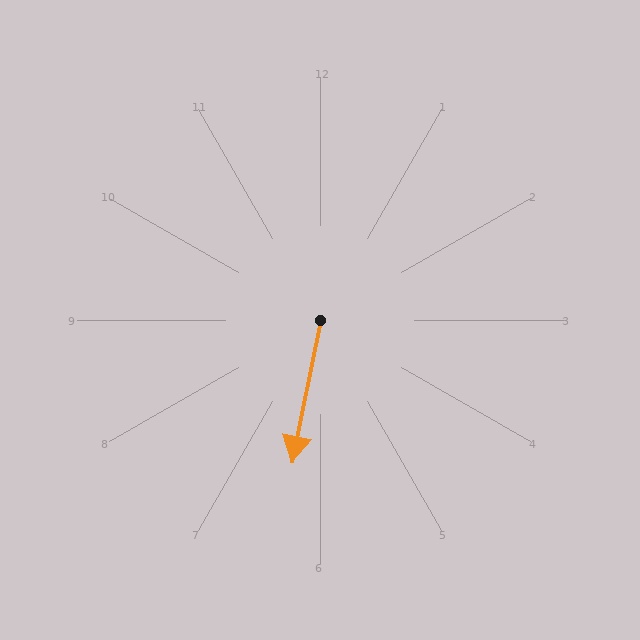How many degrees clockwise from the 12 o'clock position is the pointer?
Approximately 191 degrees.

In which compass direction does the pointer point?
South.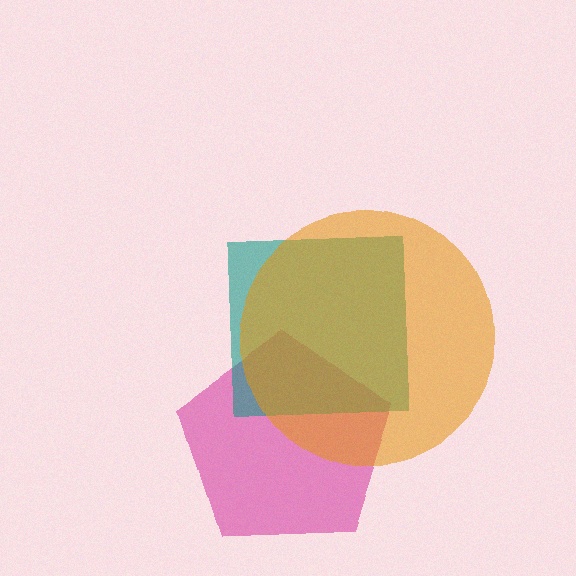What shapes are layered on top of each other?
The layered shapes are: a magenta pentagon, a teal square, an orange circle.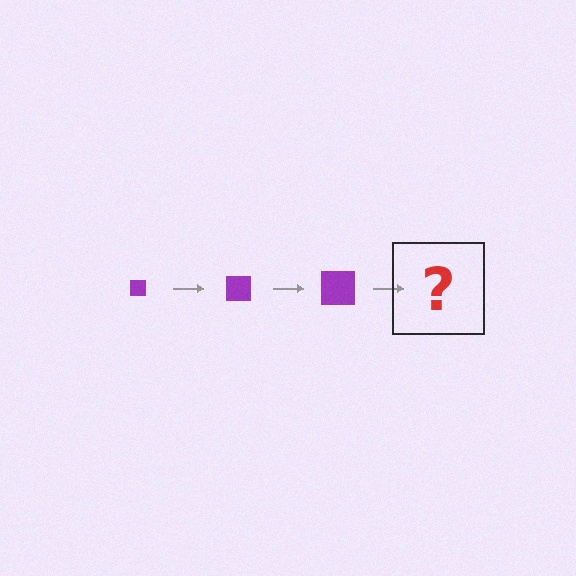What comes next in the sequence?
The next element should be a purple square, larger than the previous one.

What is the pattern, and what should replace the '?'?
The pattern is that the square gets progressively larger each step. The '?' should be a purple square, larger than the previous one.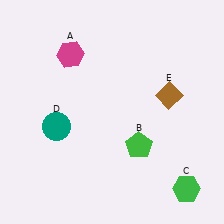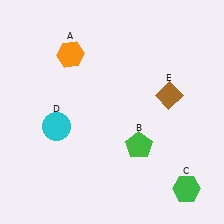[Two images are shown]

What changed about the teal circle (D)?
In Image 1, D is teal. In Image 2, it changed to cyan.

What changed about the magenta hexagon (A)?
In Image 1, A is magenta. In Image 2, it changed to orange.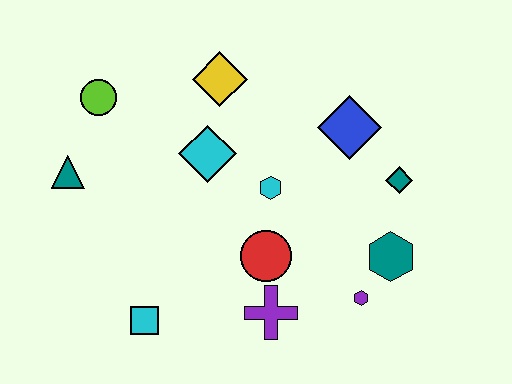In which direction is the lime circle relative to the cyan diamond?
The lime circle is to the left of the cyan diamond.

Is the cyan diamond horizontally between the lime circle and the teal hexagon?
Yes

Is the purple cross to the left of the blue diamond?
Yes